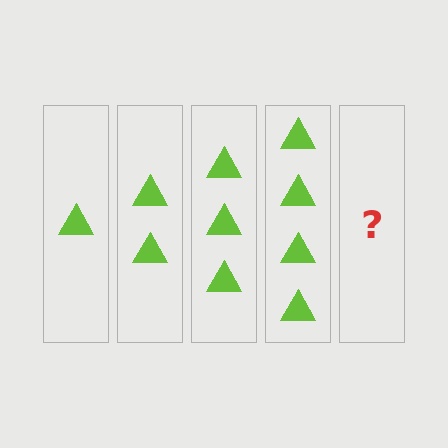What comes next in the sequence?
The next element should be 5 triangles.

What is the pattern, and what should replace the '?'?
The pattern is that each step adds one more triangle. The '?' should be 5 triangles.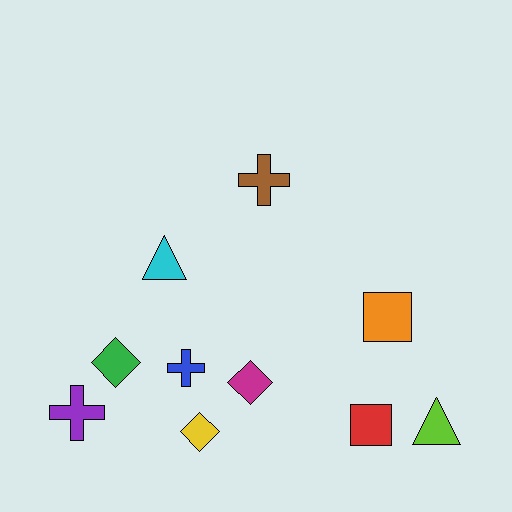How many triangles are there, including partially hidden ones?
There are 2 triangles.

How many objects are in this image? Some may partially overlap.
There are 10 objects.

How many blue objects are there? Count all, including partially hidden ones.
There is 1 blue object.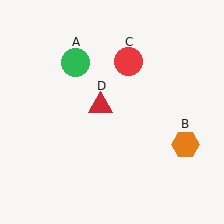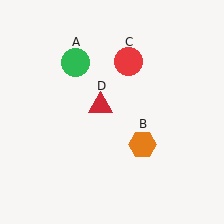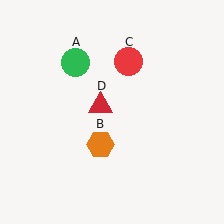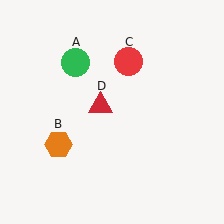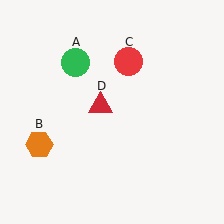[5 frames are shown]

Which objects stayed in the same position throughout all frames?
Green circle (object A) and red circle (object C) and red triangle (object D) remained stationary.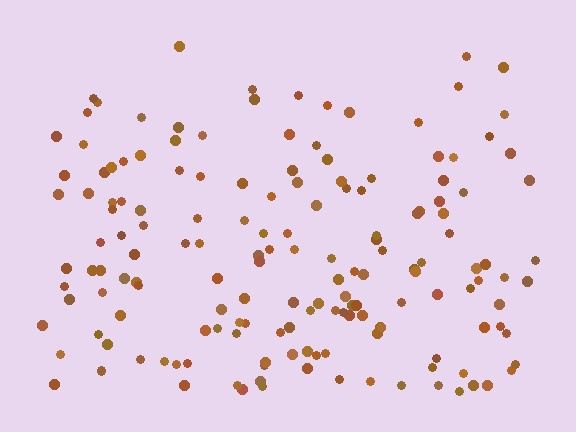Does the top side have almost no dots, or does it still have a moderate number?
Still a moderate number, just noticeably fewer than the bottom.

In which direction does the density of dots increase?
From top to bottom, with the bottom side densest.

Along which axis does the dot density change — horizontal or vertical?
Vertical.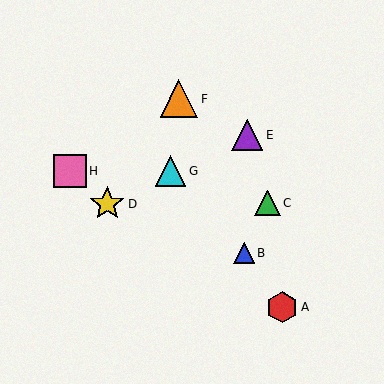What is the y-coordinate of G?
Object G is at y≈171.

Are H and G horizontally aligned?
Yes, both are at y≈171.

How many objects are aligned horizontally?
2 objects (G, H) are aligned horizontally.